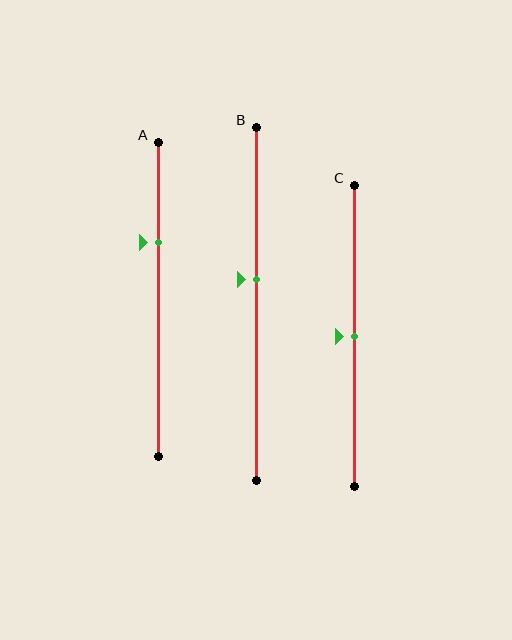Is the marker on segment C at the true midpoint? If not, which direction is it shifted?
Yes, the marker on segment C is at the true midpoint.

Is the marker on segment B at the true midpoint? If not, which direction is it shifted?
No, the marker on segment B is shifted upward by about 7% of the segment length.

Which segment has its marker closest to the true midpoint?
Segment C has its marker closest to the true midpoint.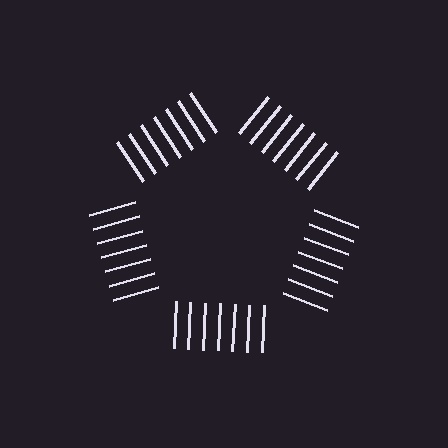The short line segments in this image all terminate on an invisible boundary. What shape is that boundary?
An illusory pentagon — the line segments terminate on its edges but no continuous stroke is drawn.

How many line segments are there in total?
35 — 7 along each of the 5 edges.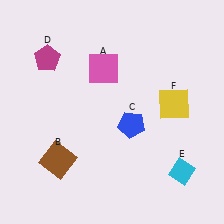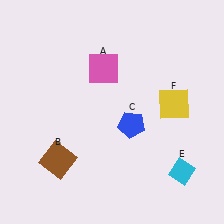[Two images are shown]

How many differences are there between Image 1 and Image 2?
There is 1 difference between the two images.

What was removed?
The magenta pentagon (D) was removed in Image 2.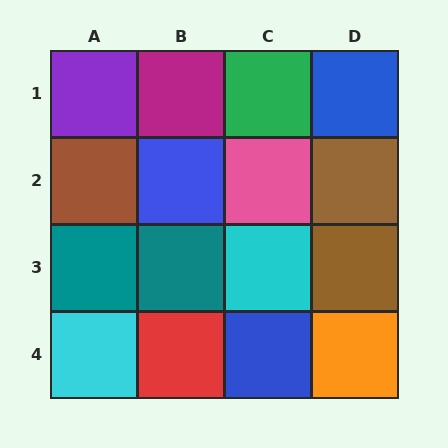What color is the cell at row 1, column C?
Green.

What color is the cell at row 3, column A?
Teal.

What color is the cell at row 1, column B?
Magenta.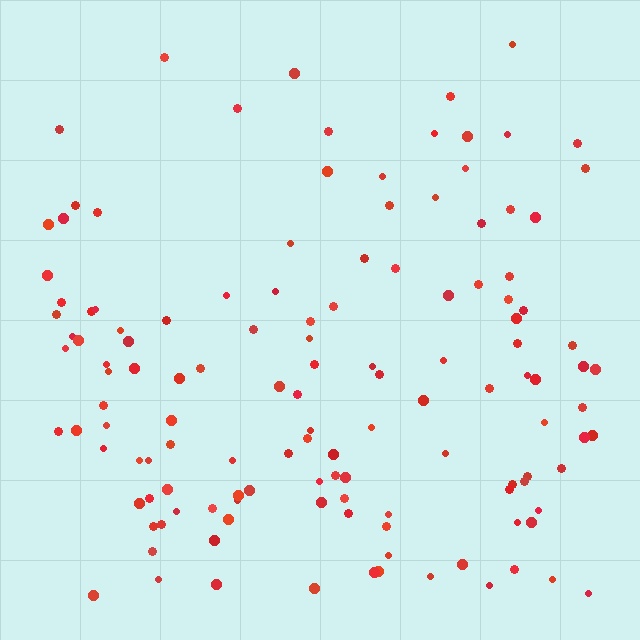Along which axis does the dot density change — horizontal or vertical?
Vertical.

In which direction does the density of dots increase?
From top to bottom, with the bottom side densest.